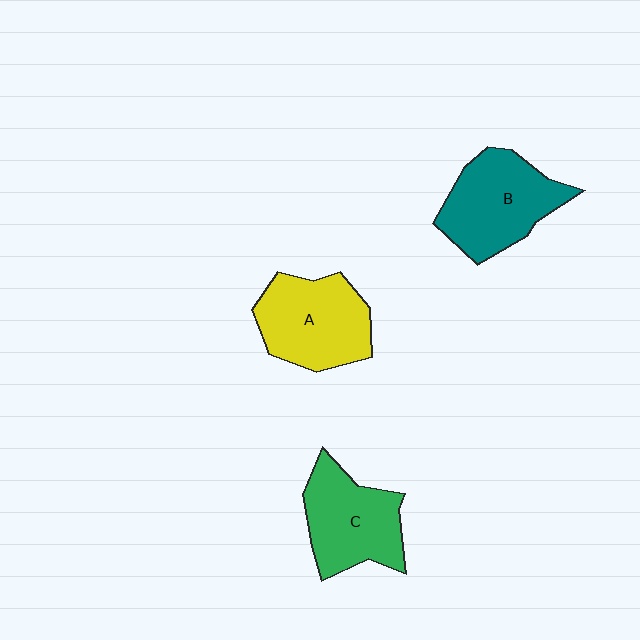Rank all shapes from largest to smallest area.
From largest to smallest: B (teal), A (yellow), C (green).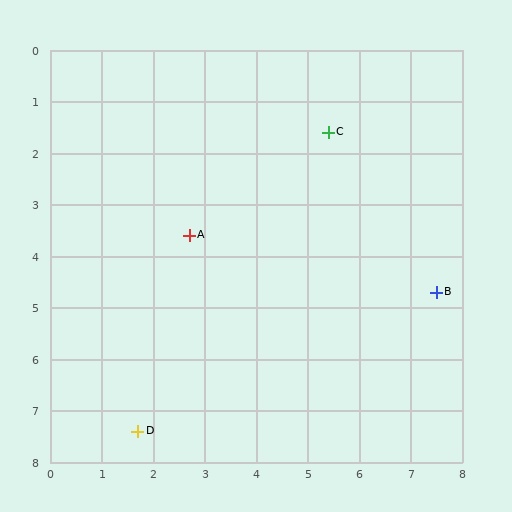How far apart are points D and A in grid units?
Points D and A are about 3.9 grid units apart.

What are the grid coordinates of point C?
Point C is at approximately (5.4, 1.6).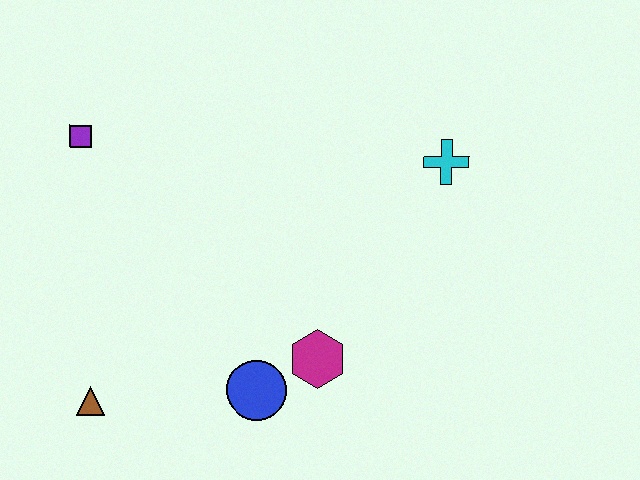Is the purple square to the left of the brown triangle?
Yes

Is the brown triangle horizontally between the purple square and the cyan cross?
Yes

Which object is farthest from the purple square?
The cyan cross is farthest from the purple square.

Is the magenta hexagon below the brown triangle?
No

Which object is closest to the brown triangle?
The blue circle is closest to the brown triangle.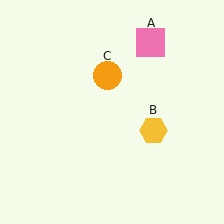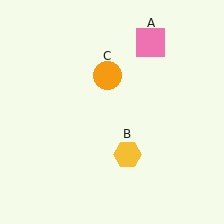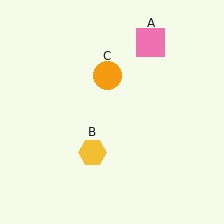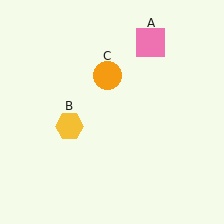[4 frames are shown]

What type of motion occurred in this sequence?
The yellow hexagon (object B) rotated clockwise around the center of the scene.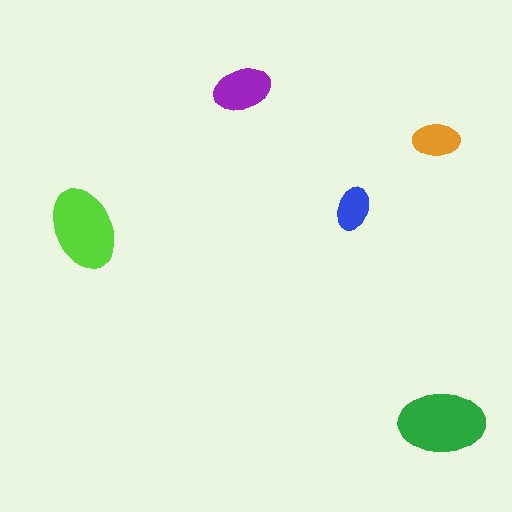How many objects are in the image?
There are 5 objects in the image.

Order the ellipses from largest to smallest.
the green one, the lime one, the purple one, the orange one, the blue one.